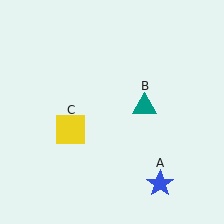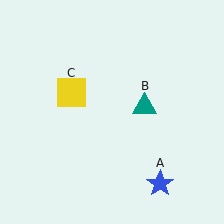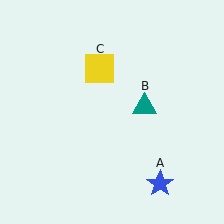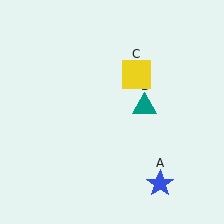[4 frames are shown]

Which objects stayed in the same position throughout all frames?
Blue star (object A) and teal triangle (object B) remained stationary.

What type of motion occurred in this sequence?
The yellow square (object C) rotated clockwise around the center of the scene.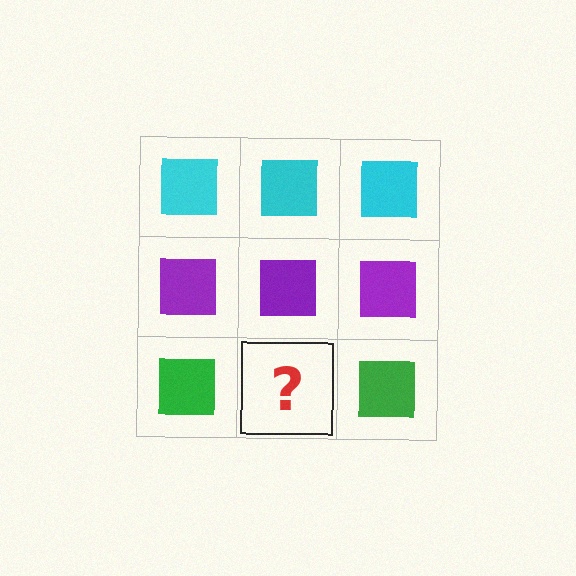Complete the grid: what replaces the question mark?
The question mark should be replaced with a green square.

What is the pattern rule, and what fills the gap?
The rule is that each row has a consistent color. The gap should be filled with a green square.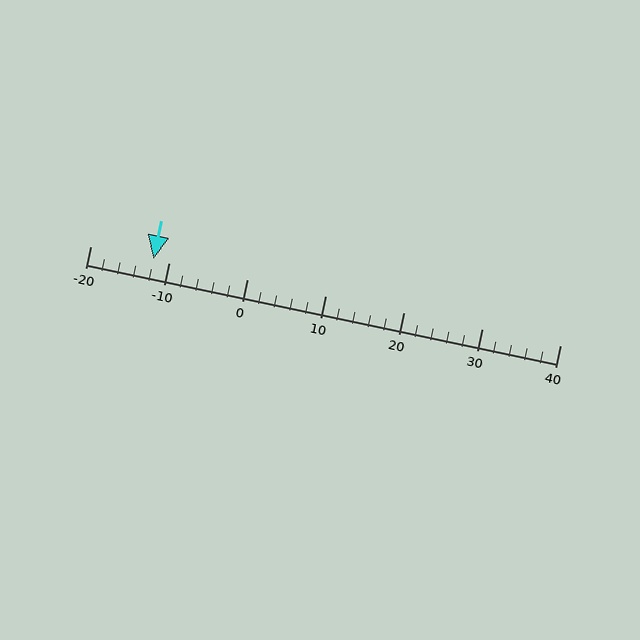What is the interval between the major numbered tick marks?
The major tick marks are spaced 10 units apart.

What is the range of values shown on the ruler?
The ruler shows values from -20 to 40.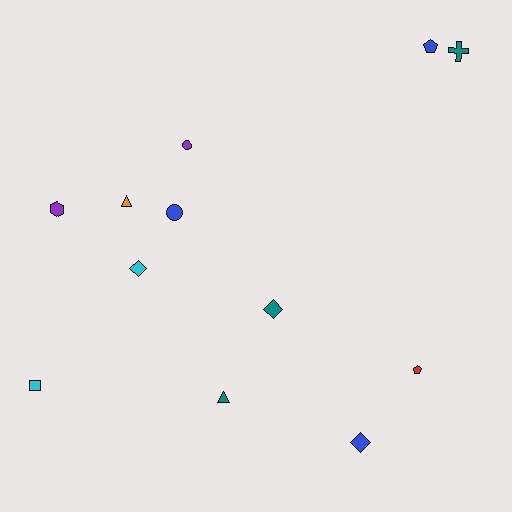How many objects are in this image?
There are 12 objects.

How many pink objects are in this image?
There are no pink objects.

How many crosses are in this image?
There is 1 cross.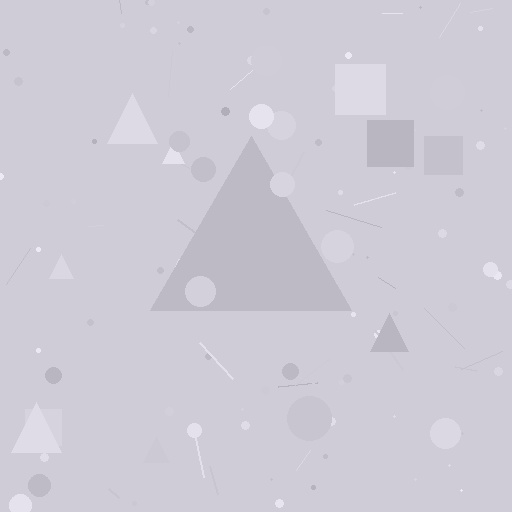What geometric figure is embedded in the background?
A triangle is embedded in the background.